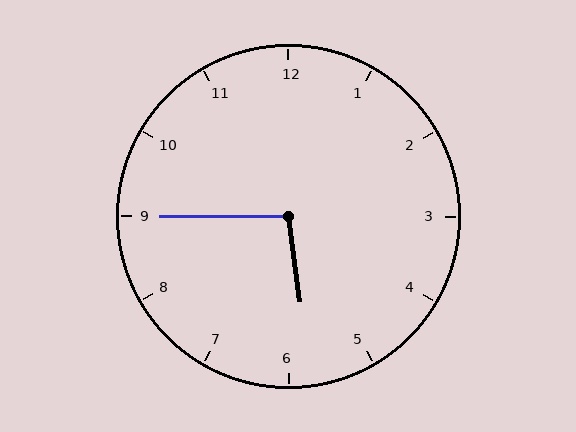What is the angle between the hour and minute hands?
Approximately 98 degrees.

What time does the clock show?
5:45.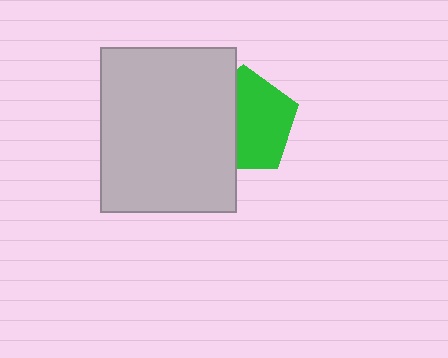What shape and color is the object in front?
The object in front is a light gray rectangle.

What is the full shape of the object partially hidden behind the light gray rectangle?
The partially hidden object is a green pentagon.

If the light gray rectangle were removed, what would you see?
You would see the complete green pentagon.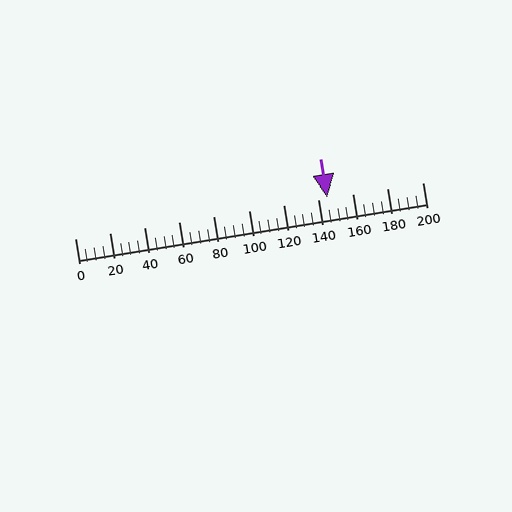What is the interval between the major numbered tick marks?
The major tick marks are spaced 20 units apart.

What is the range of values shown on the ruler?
The ruler shows values from 0 to 200.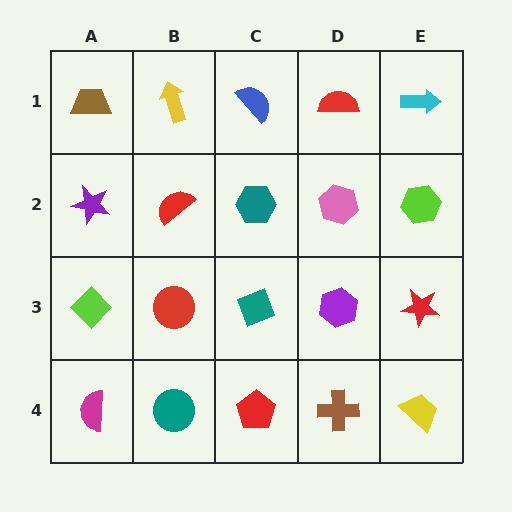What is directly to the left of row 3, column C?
A red circle.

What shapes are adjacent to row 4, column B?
A red circle (row 3, column B), a magenta semicircle (row 4, column A), a red pentagon (row 4, column C).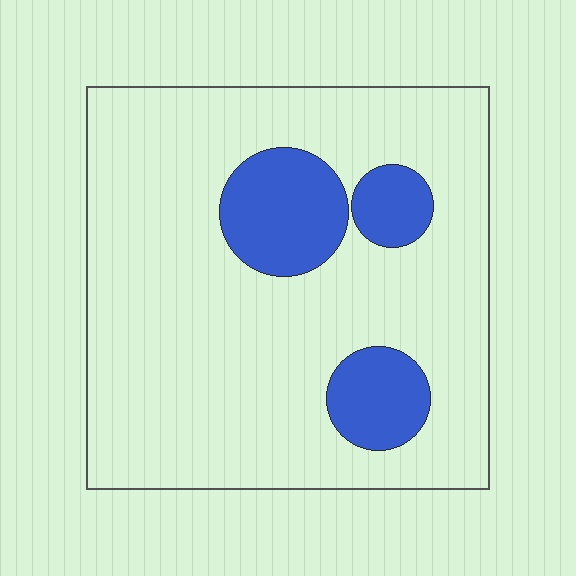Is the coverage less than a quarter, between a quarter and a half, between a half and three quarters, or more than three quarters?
Less than a quarter.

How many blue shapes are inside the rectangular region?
3.